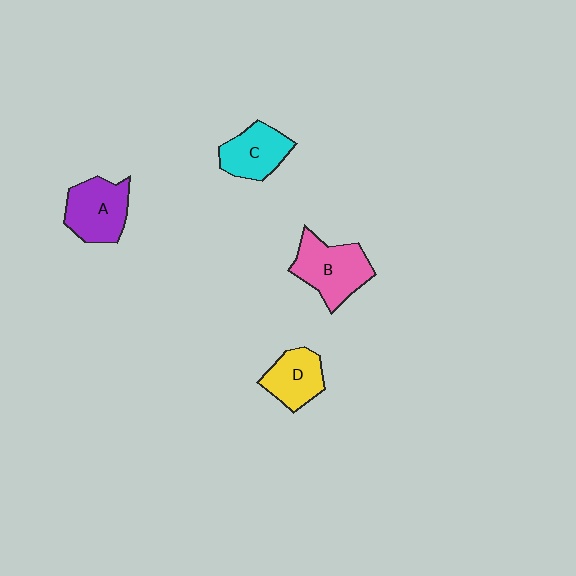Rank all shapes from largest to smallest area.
From largest to smallest: B (pink), A (purple), C (cyan), D (yellow).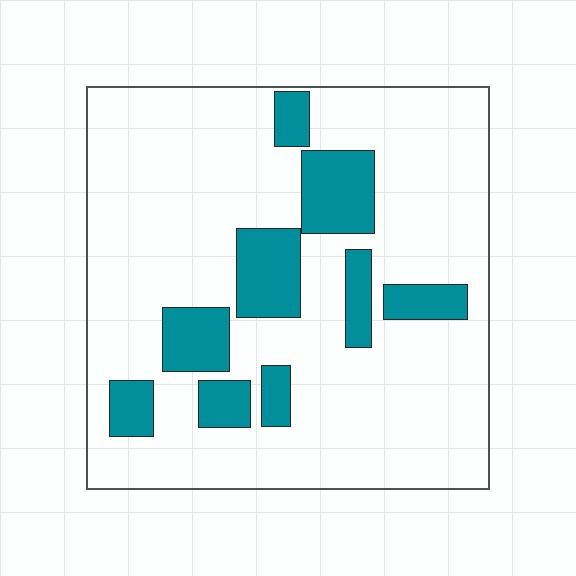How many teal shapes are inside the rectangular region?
9.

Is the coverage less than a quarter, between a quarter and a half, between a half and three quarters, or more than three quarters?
Less than a quarter.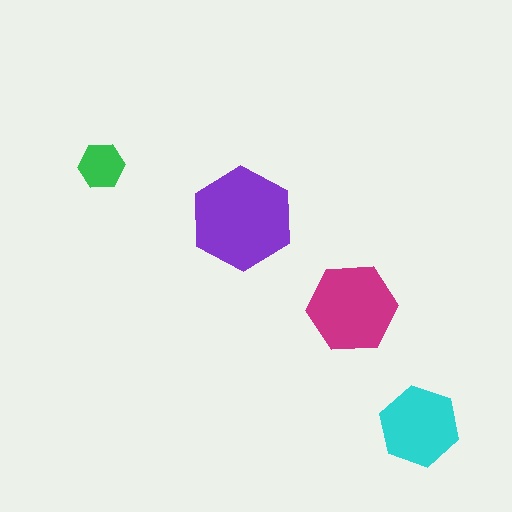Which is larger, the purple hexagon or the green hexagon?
The purple one.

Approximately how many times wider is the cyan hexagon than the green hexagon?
About 1.5 times wider.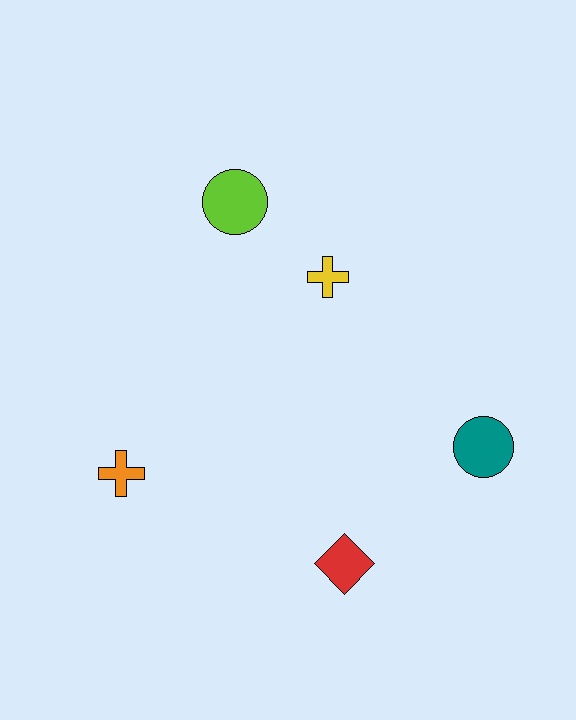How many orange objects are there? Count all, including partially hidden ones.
There is 1 orange object.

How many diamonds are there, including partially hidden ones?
There is 1 diamond.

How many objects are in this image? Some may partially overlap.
There are 5 objects.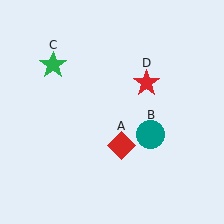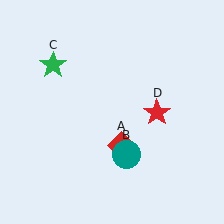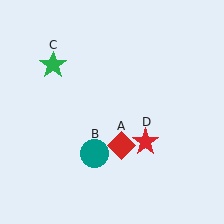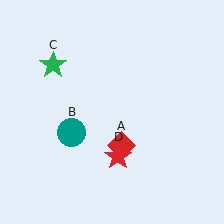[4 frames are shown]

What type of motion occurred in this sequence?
The teal circle (object B), red star (object D) rotated clockwise around the center of the scene.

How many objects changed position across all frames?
2 objects changed position: teal circle (object B), red star (object D).